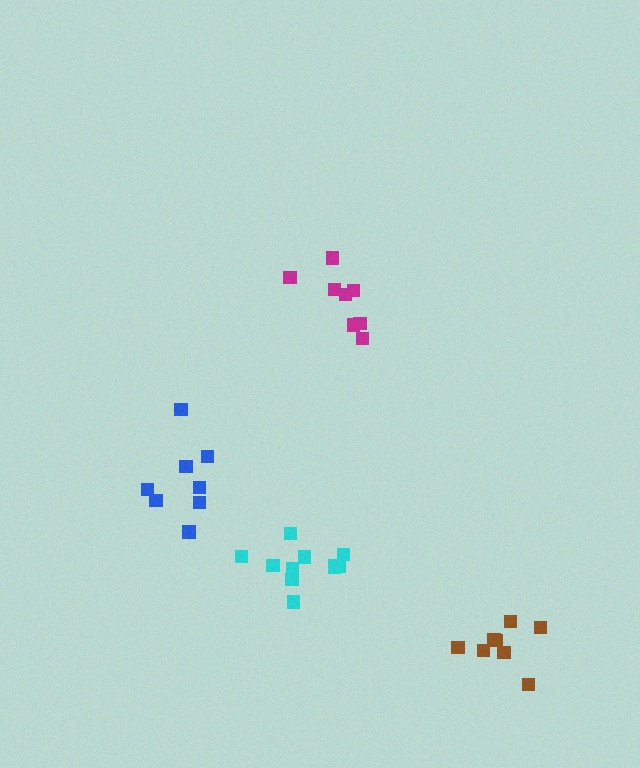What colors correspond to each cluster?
The clusters are colored: brown, blue, magenta, cyan.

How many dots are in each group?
Group 1: 8 dots, Group 2: 8 dots, Group 3: 8 dots, Group 4: 11 dots (35 total).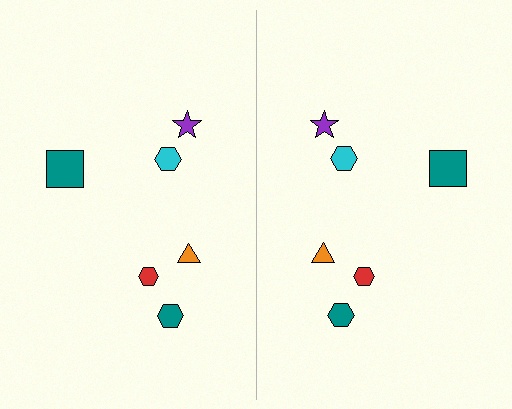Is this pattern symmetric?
Yes, this pattern has bilateral (reflection) symmetry.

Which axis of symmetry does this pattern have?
The pattern has a vertical axis of symmetry running through the center of the image.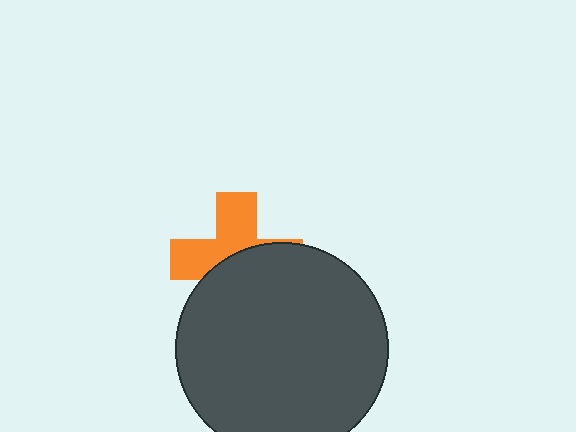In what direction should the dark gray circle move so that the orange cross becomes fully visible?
The dark gray circle should move down. That is the shortest direction to clear the overlap and leave the orange cross fully visible.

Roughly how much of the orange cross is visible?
About half of it is visible (roughly 48%).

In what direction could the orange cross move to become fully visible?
The orange cross could move up. That would shift it out from behind the dark gray circle entirely.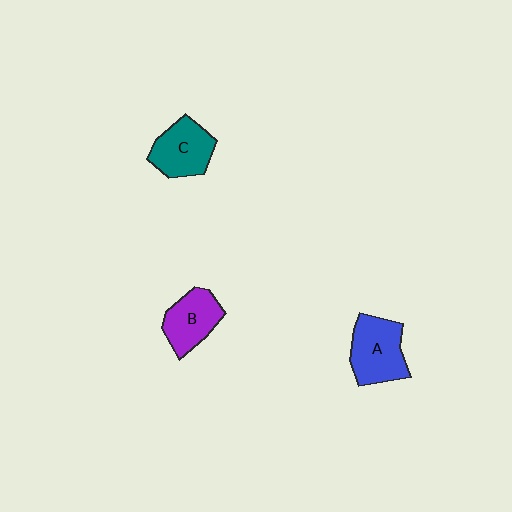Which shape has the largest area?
Shape A (blue).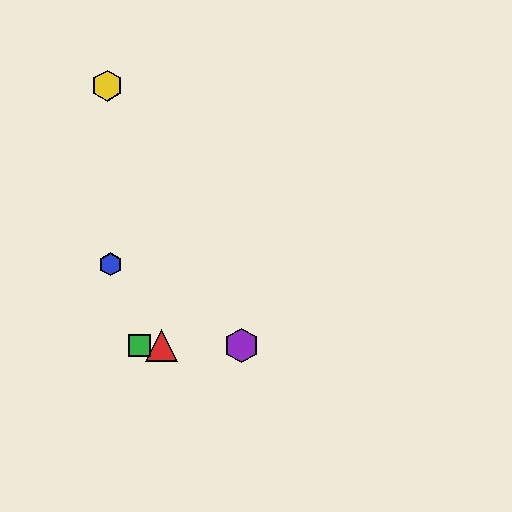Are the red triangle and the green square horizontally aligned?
Yes, both are at y≈346.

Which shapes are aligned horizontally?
The red triangle, the green square, the purple hexagon are aligned horizontally.